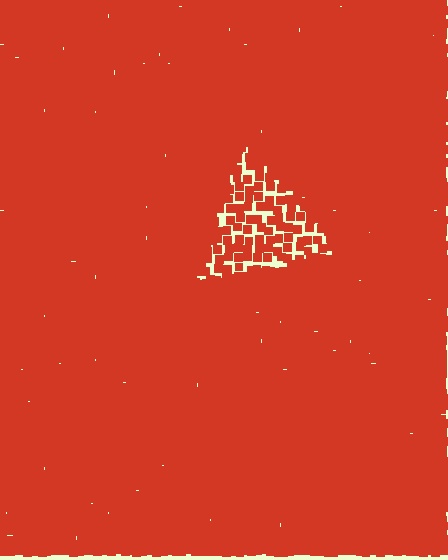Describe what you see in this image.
The image contains small red elements arranged at two different densities. A triangle-shaped region is visible where the elements are less densely packed than the surrounding area.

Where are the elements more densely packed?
The elements are more densely packed outside the triangle boundary.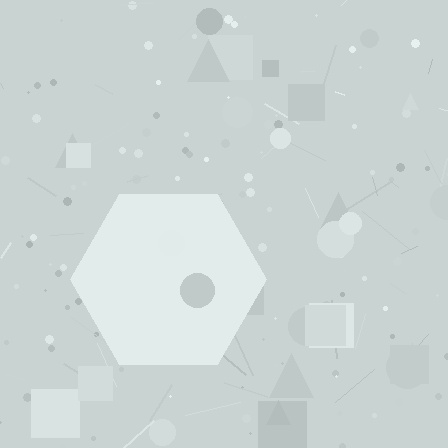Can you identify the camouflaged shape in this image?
The camouflaged shape is a hexagon.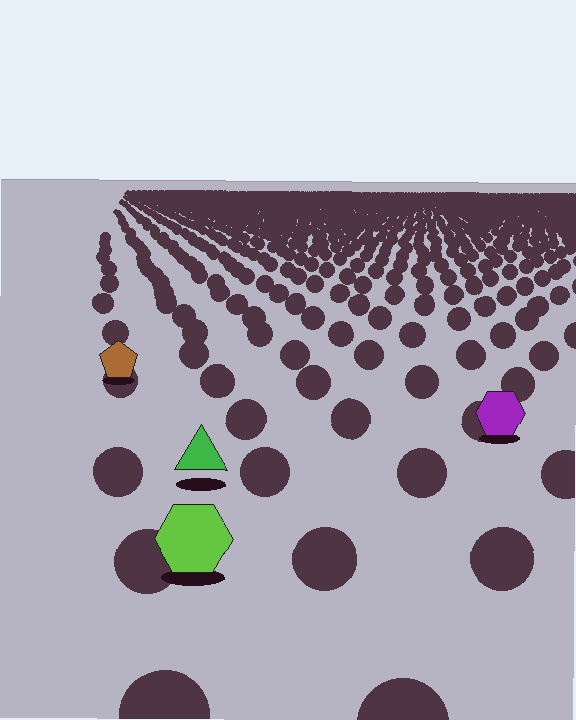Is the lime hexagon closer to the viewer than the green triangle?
Yes. The lime hexagon is closer — you can tell from the texture gradient: the ground texture is coarser near it.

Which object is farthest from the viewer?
The brown pentagon is farthest from the viewer. It appears smaller and the ground texture around it is denser.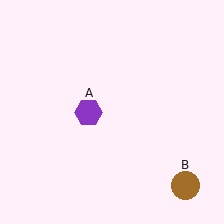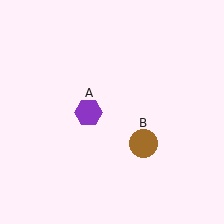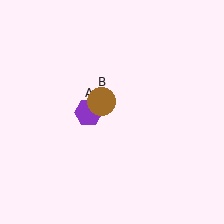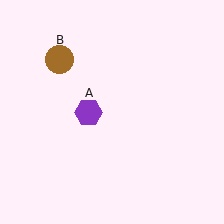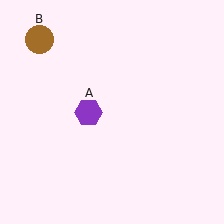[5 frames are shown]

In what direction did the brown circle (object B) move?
The brown circle (object B) moved up and to the left.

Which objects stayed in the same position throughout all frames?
Purple hexagon (object A) remained stationary.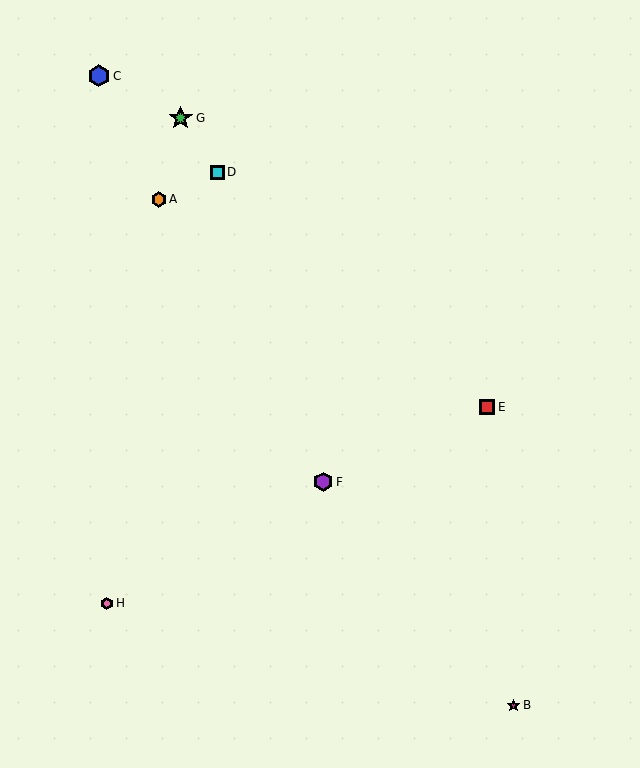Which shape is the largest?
The green star (labeled G) is the largest.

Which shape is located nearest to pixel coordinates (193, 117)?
The green star (labeled G) at (181, 118) is nearest to that location.